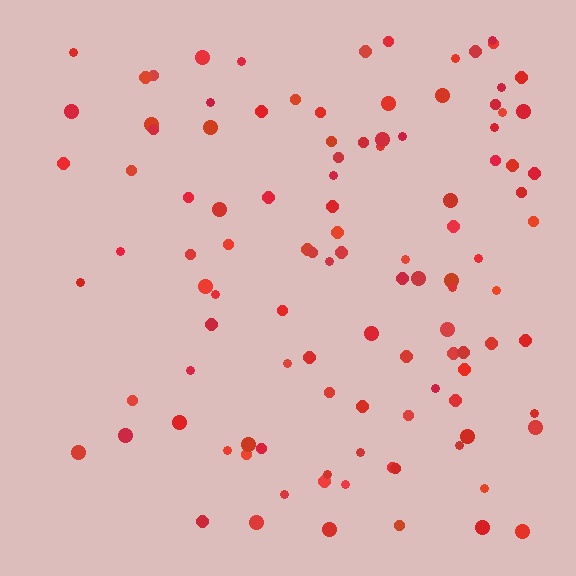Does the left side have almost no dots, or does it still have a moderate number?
Still a moderate number, just noticeably fewer than the right.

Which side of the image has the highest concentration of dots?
The right.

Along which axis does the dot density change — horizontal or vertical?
Horizontal.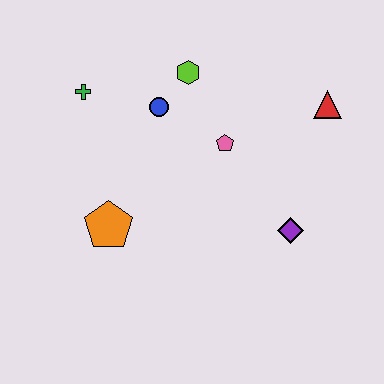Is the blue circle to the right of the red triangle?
No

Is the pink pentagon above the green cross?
No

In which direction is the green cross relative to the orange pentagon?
The green cross is above the orange pentagon.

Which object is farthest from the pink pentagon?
The green cross is farthest from the pink pentagon.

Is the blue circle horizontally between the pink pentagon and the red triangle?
No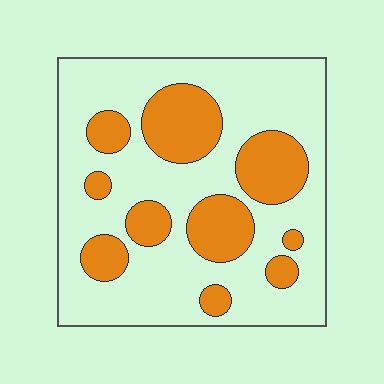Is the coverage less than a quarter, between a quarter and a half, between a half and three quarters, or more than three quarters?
Between a quarter and a half.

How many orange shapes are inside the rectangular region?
10.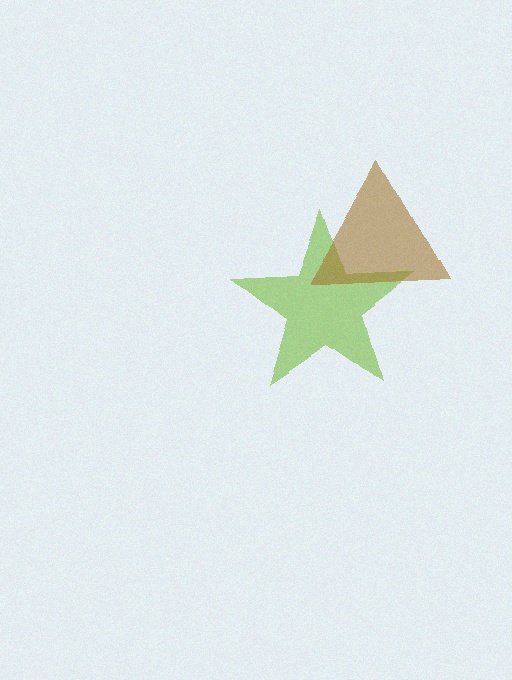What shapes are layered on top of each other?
The layered shapes are: a lime star, a brown triangle.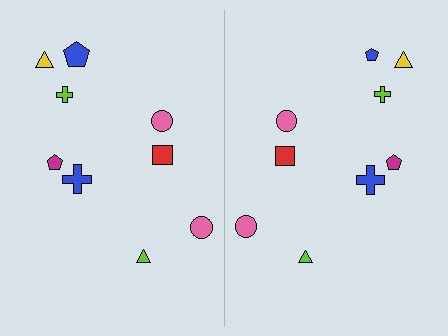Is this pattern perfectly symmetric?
No, the pattern is not perfectly symmetric. The blue pentagon on the right side has a different size than its mirror counterpart.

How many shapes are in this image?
There are 18 shapes in this image.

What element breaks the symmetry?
The blue pentagon on the right side has a different size than its mirror counterpart.